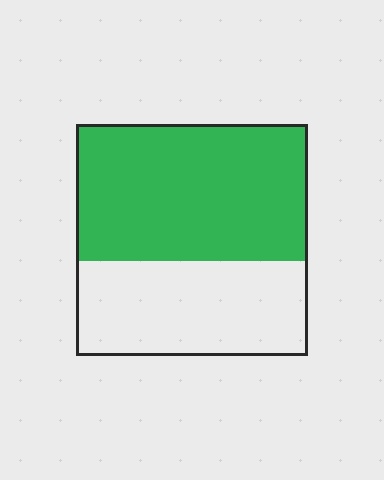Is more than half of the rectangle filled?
Yes.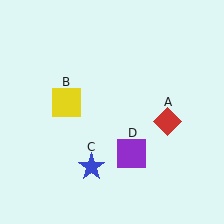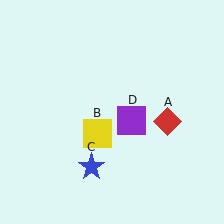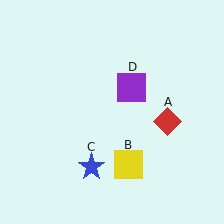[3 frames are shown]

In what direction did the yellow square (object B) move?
The yellow square (object B) moved down and to the right.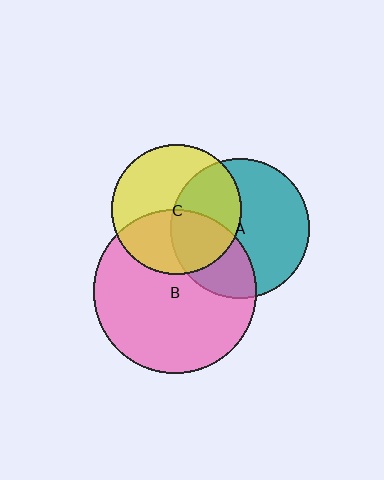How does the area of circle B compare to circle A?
Approximately 1.4 times.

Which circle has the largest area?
Circle B (pink).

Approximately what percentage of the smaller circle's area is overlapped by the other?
Approximately 35%.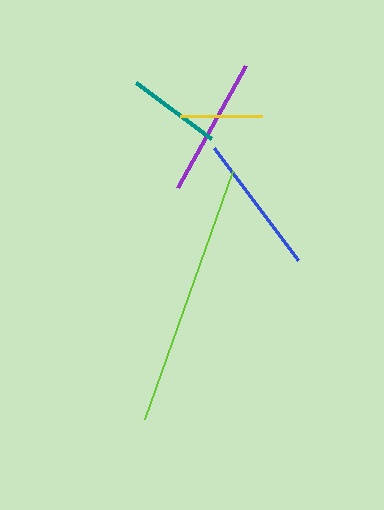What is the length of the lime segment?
The lime segment is approximately 263 pixels long.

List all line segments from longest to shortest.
From longest to shortest: lime, blue, purple, teal, yellow.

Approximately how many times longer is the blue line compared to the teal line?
The blue line is approximately 1.5 times the length of the teal line.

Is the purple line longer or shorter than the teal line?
The purple line is longer than the teal line.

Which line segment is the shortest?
The yellow line is the shortest at approximately 82 pixels.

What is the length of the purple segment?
The purple segment is approximately 140 pixels long.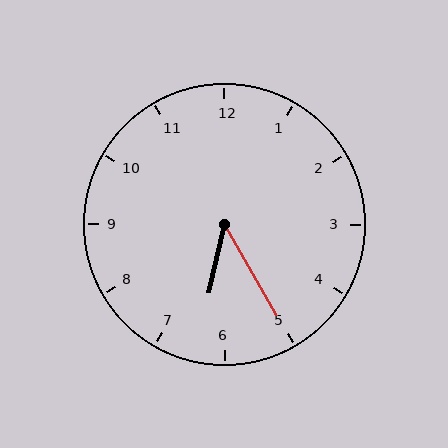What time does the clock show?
6:25.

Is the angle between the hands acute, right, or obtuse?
It is acute.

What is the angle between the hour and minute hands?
Approximately 42 degrees.